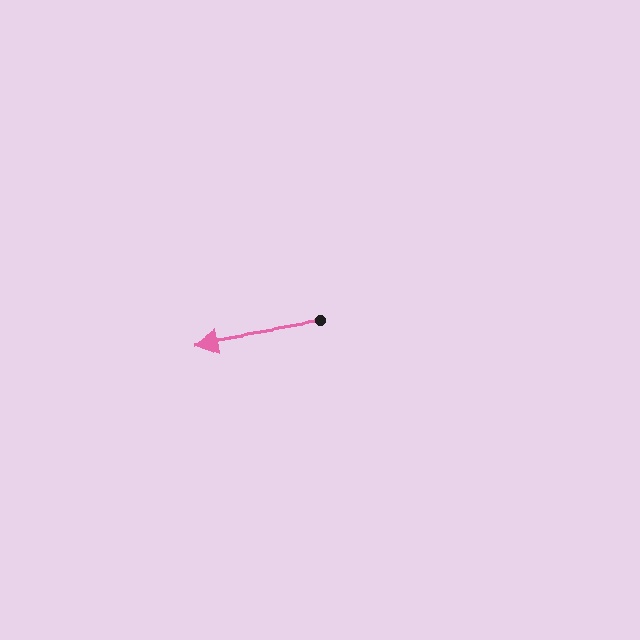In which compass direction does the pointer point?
West.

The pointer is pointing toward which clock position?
Roughly 9 o'clock.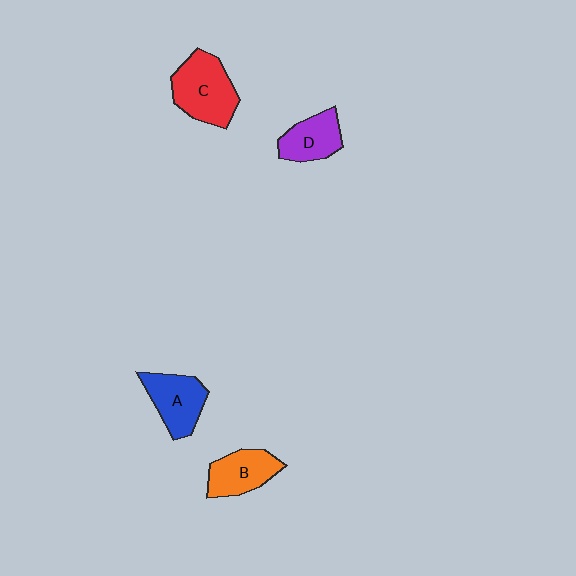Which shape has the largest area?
Shape C (red).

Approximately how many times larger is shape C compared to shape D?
Approximately 1.5 times.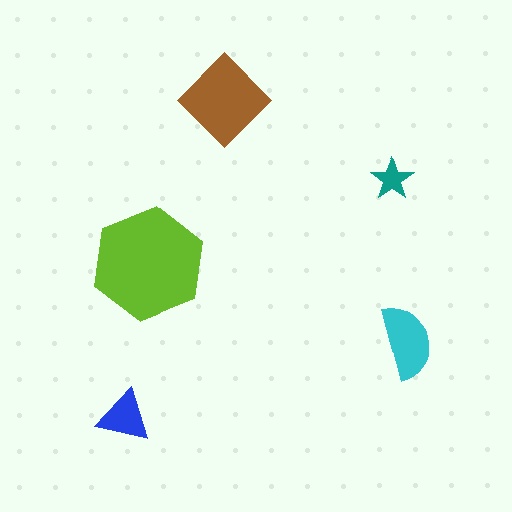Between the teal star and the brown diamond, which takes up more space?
The brown diamond.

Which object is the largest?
The lime hexagon.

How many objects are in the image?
There are 5 objects in the image.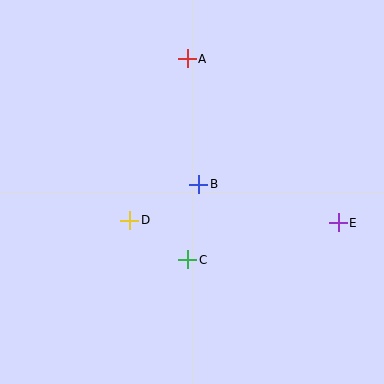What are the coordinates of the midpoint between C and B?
The midpoint between C and B is at (193, 222).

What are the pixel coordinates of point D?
Point D is at (130, 220).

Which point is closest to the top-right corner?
Point A is closest to the top-right corner.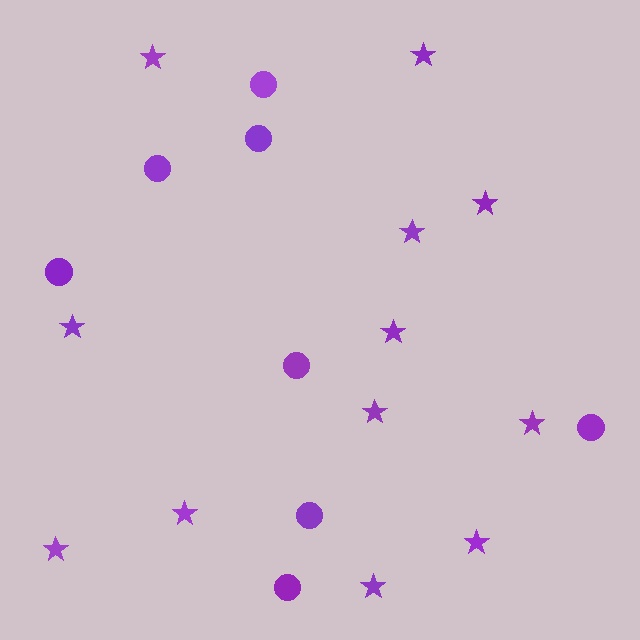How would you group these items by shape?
There are 2 groups: one group of stars (12) and one group of circles (8).